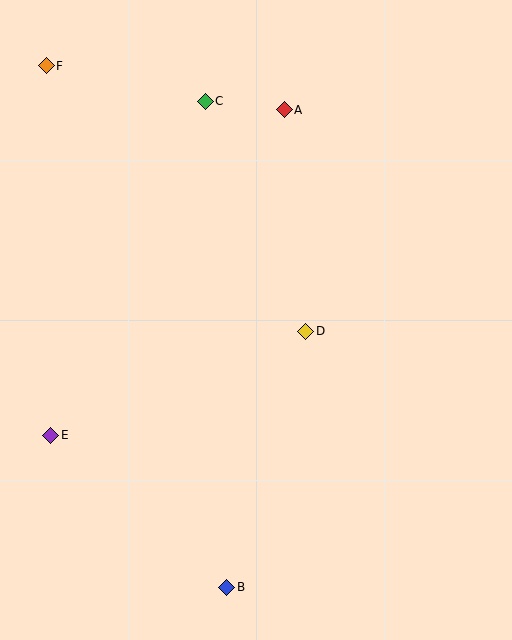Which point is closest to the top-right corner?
Point A is closest to the top-right corner.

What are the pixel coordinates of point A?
Point A is at (284, 110).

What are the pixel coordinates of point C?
Point C is at (205, 101).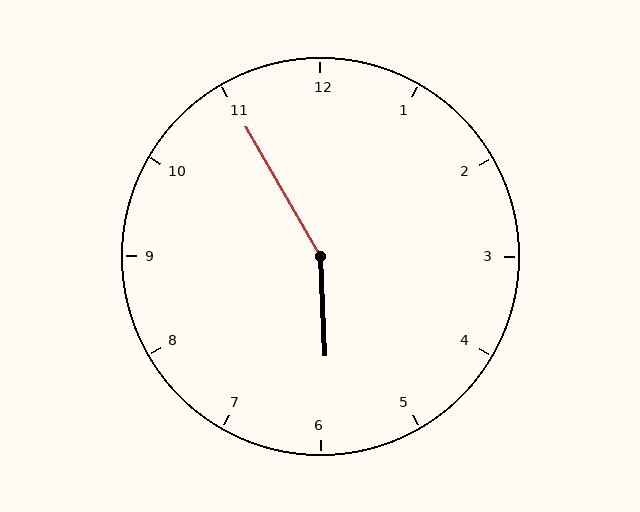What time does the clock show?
5:55.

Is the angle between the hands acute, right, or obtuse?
It is obtuse.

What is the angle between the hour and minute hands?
Approximately 152 degrees.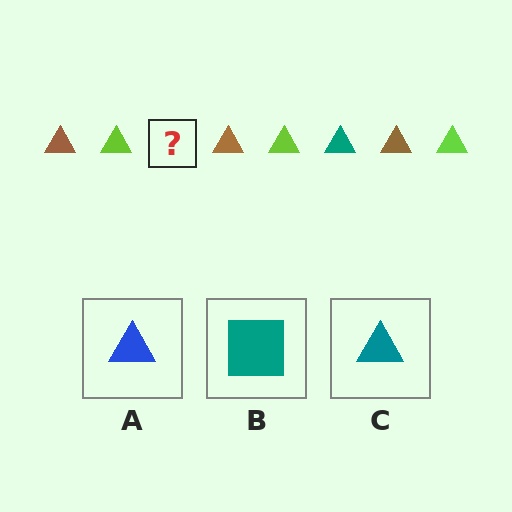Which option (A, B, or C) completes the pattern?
C.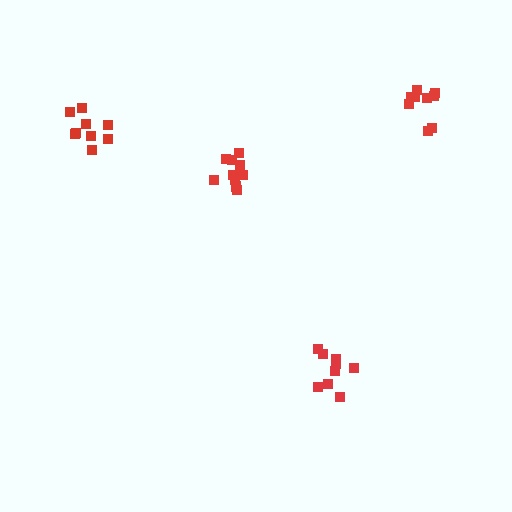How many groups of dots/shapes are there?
There are 4 groups.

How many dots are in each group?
Group 1: 9 dots, Group 2: 10 dots, Group 3: 9 dots, Group 4: 9 dots (37 total).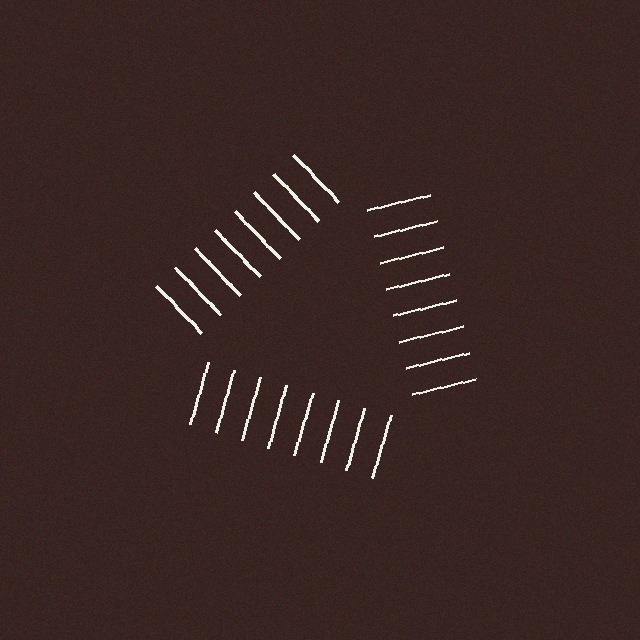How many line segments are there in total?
24 — 8 along each of the 3 edges.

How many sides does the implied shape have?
3 sides — the line-ends trace a triangle.